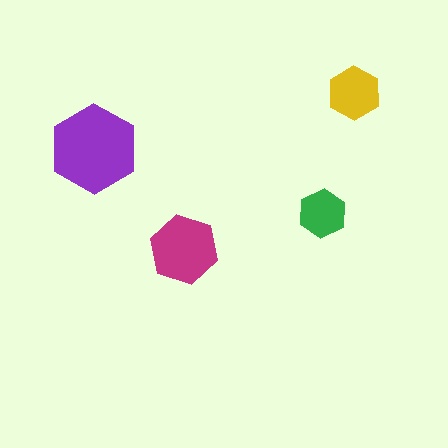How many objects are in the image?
There are 4 objects in the image.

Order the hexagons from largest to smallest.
the purple one, the magenta one, the yellow one, the green one.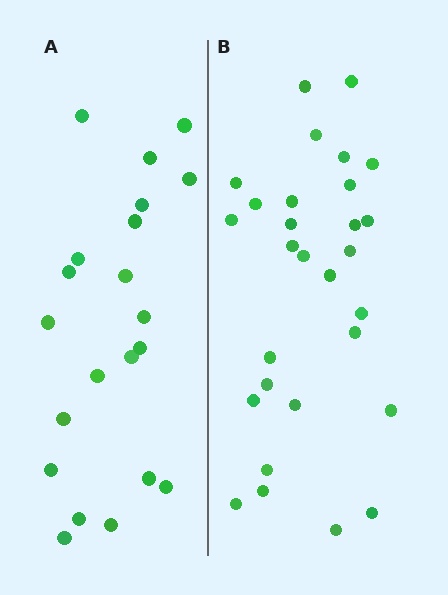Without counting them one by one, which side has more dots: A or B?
Region B (the right region) has more dots.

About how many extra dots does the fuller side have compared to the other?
Region B has roughly 8 or so more dots than region A.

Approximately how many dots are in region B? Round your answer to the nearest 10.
About 30 dots. (The exact count is 29, which rounds to 30.)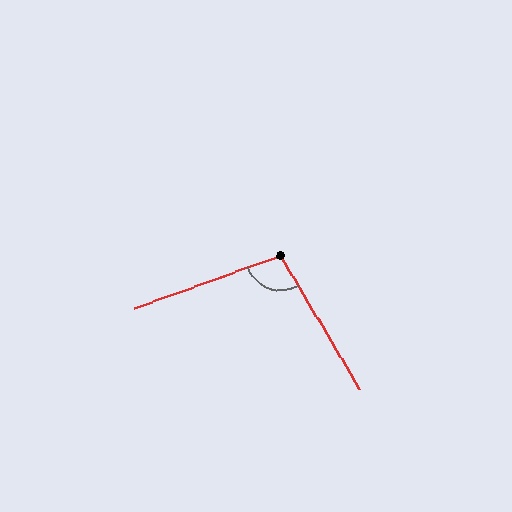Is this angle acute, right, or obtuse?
It is obtuse.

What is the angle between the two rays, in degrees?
Approximately 101 degrees.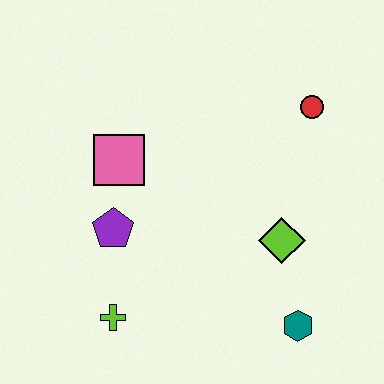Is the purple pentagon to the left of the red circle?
Yes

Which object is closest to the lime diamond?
The teal hexagon is closest to the lime diamond.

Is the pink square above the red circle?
No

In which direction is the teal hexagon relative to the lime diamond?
The teal hexagon is below the lime diamond.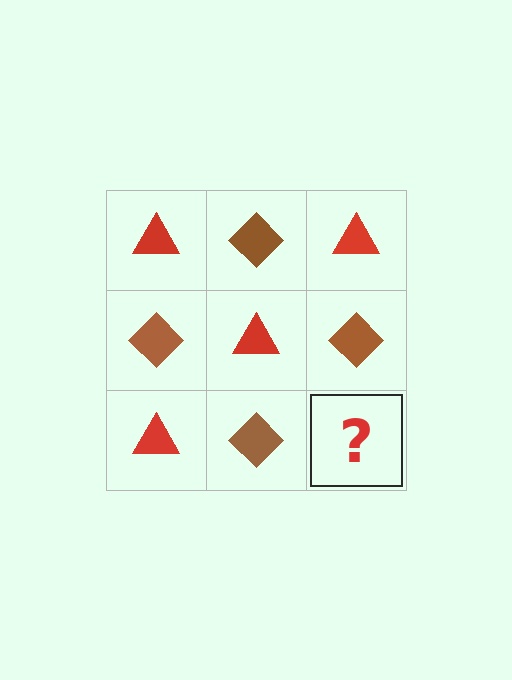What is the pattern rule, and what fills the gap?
The rule is that it alternates red triangle and brown diamond in a checkerboard pattern. The gap should be filled with a red triangle.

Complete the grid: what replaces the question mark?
The question mark should be replaced with a red triangle.